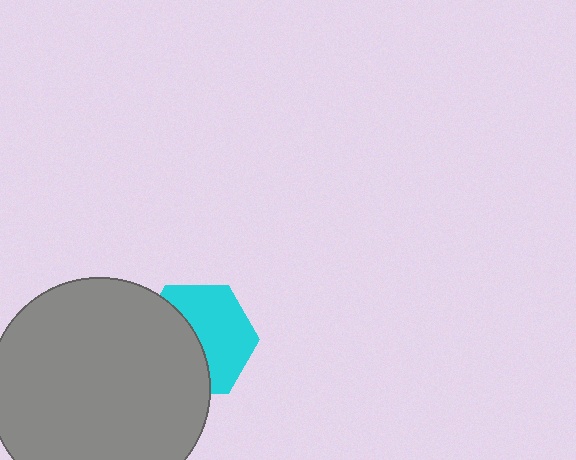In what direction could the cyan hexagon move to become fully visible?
The cyan hexagon could move right. That would shift it out from behind the gray circle entirely.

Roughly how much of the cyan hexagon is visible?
About half of it is visible (roughly 54%).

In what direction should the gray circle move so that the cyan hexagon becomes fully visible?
The gray circle should move left. That is the shortest direction to clear the overlap and leave the cyan hexagon fully visible.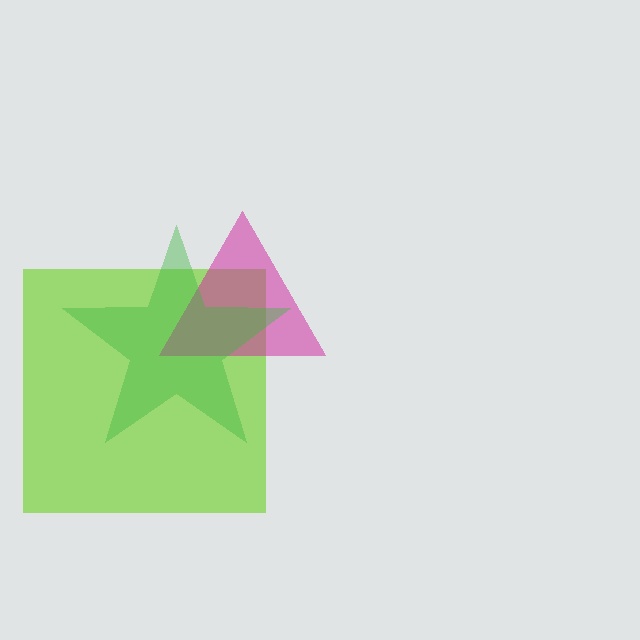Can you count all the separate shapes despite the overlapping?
Yes, there are 3 separate shapes.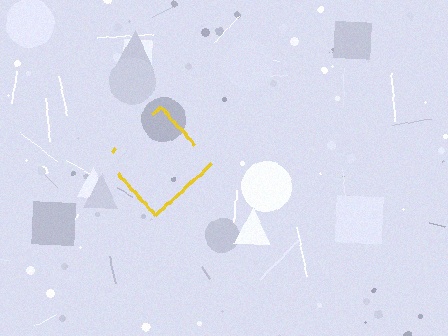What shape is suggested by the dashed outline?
The dashed outline suggests a diamond.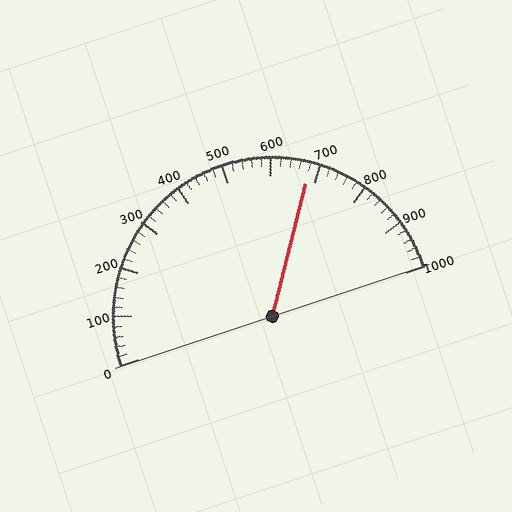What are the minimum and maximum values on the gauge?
The gauge ranges from 0 to 1000.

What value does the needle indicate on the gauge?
The needle indicates approximately 680.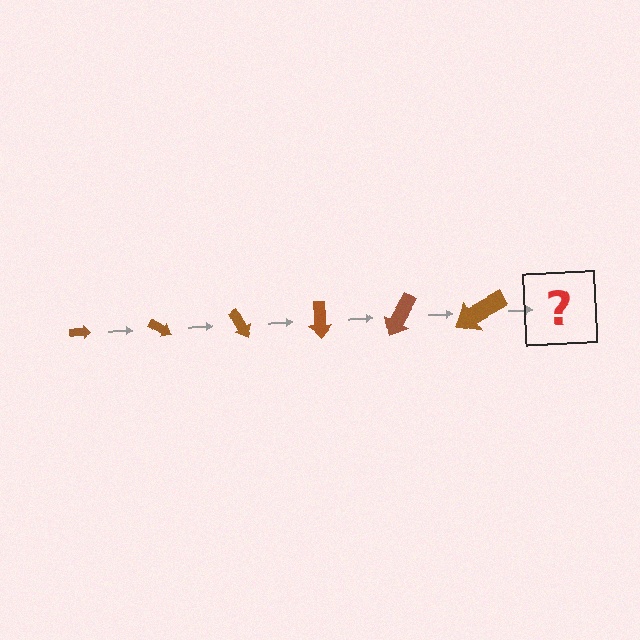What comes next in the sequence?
The next element should be an arrow, larger than the previous one and rotated 180 degrees from the start.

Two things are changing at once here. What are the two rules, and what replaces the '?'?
The two rules are that the arrow grows larger each step and it rotates 30 degrees each step. The '?' should be an arrow, larger than the previous one and rotated 180 degrees from the start.